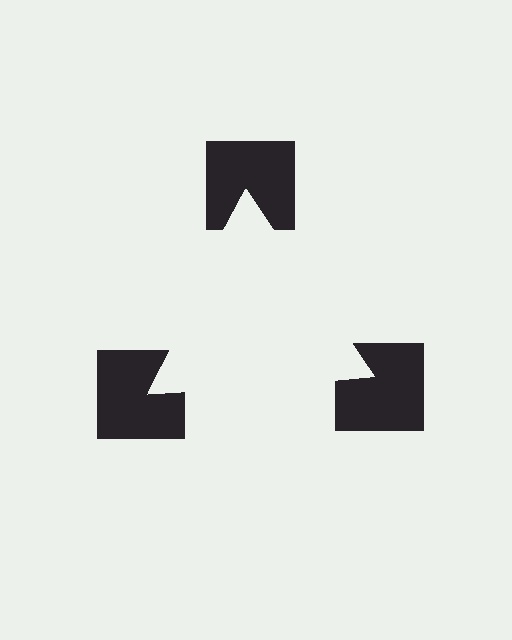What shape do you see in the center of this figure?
An illusory triangle — its edges are inferred from the aligned wedge cuts in the notched squares, not physically drawn.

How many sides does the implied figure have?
3 sides.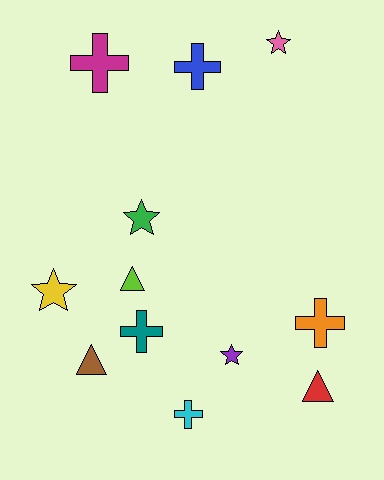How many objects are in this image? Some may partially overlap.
There are 12 objects.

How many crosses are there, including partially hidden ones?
There are 5 crosses.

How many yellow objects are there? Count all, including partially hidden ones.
There is 1 yellow object.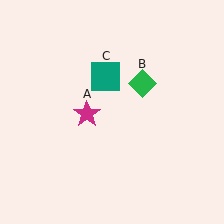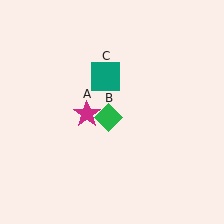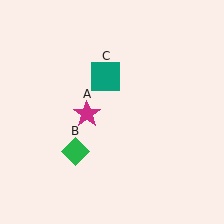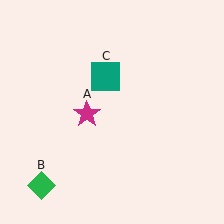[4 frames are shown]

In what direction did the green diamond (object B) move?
The green diamond (object B) moved down and to the left.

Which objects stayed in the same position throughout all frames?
Magenta star (object A) and teal square (object C) remained stationary.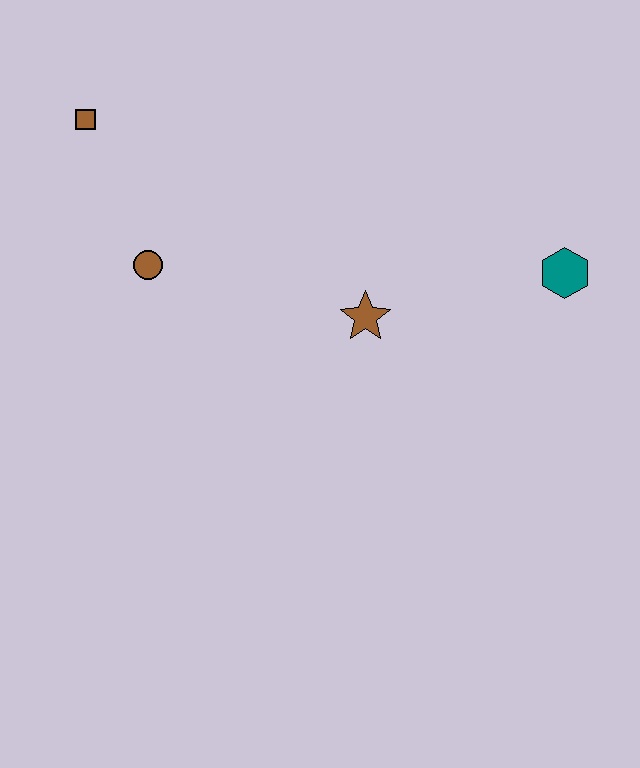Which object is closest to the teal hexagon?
The brown star is closest to the teal hexagon.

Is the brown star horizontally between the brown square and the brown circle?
No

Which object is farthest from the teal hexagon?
The brown square is farthest from the teal hexagon.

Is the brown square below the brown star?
No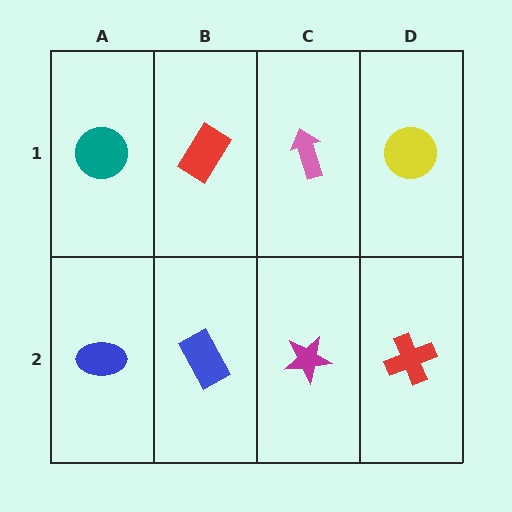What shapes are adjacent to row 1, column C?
A magenta star (row 2, column C), a red rectangle (row 1, column B), a yellow circle (row 1, column D).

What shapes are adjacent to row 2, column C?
A pink arrow (row 1, column C), a blue rectangle (row 2, column B), a red cross (row 2, column D).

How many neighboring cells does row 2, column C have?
3.